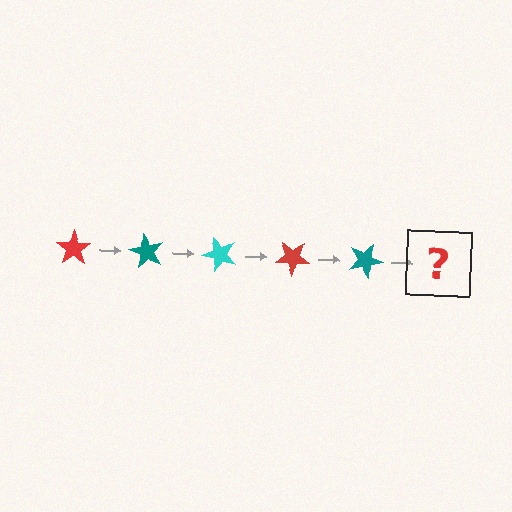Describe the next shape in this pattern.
It should be a cyan star, rotated 300 degrees from the start.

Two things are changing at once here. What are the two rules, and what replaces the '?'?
The two rules are that it rotates 60 degrees each step and the color cycles through red, teal, and cyan. The '?' should be a cyan star, rotated 300 degrees from the start.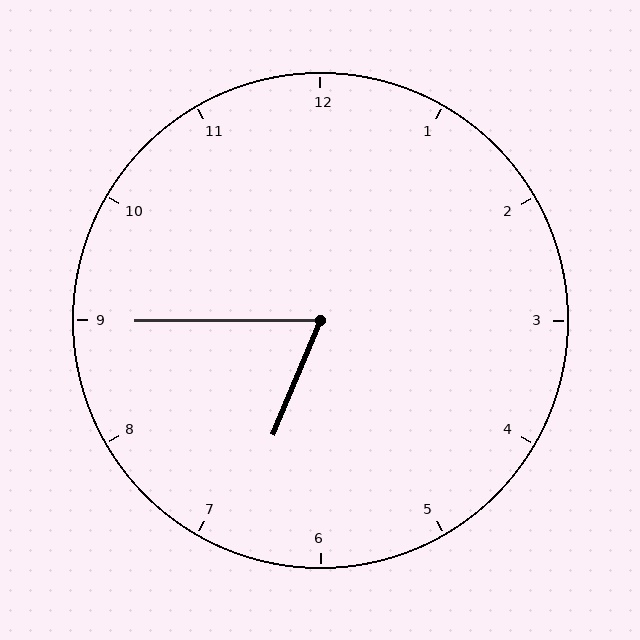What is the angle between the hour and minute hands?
Approximately 68 degrees.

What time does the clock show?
6:45.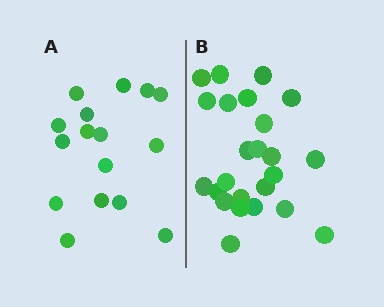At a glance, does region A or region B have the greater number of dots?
Region B (the right region) has more dots.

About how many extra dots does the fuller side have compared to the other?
Region B has roughly 8 or so more dots than region A.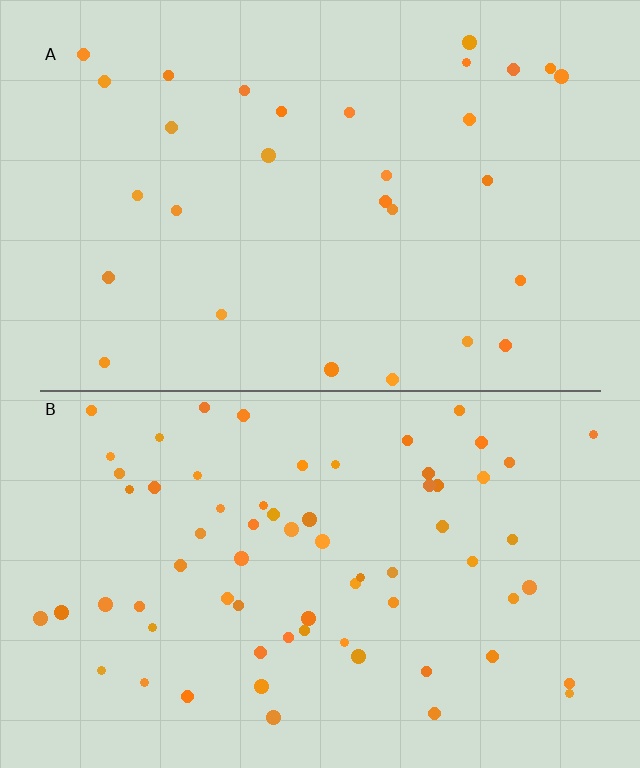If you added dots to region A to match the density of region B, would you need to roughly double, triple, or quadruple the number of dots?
Approximately double.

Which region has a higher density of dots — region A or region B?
B (the bottom).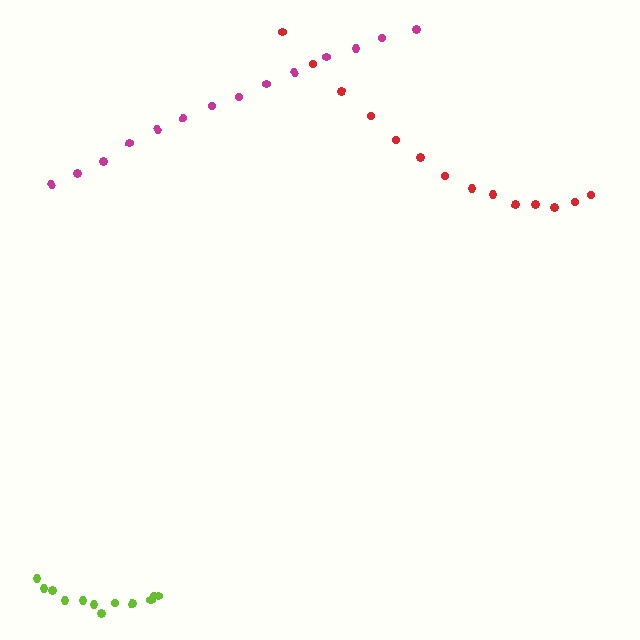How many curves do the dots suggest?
There are 3 distinct paths.